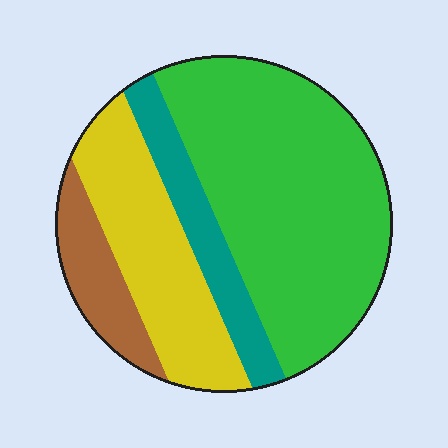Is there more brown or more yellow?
Yellow.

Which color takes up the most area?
Green, at roughly 50%.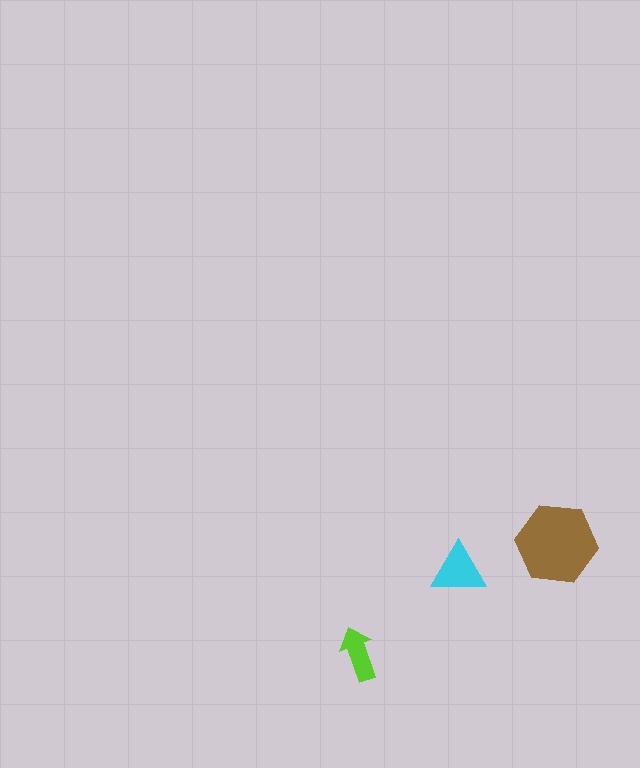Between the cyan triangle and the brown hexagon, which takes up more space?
The brown hexagon.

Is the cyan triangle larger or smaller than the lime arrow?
Larger.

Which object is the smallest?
The lime arrow.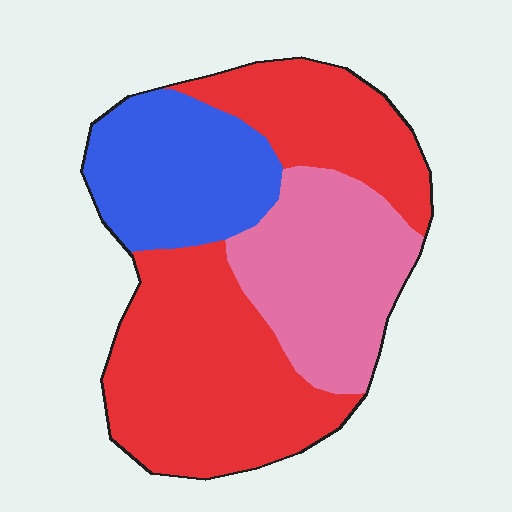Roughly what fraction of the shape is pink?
Pink covers around 25% of the shape.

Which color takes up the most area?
Red, at roughly 50%.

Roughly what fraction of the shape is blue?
Blue takes up about one fifth (1/5) of the shape.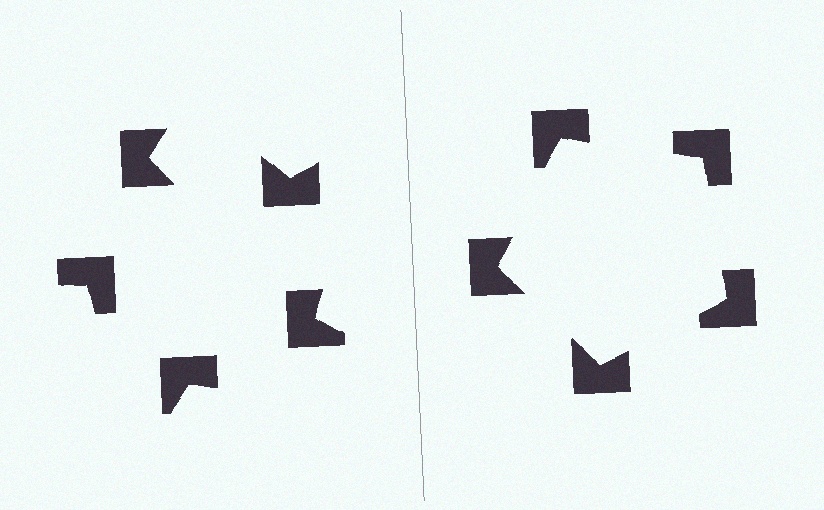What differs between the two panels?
The notched squares are positioned identically on both sides; only the wedge orientations differ. On the right they align to a pentagon; on the left they are misaligned.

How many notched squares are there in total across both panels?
10 — 5 on each side.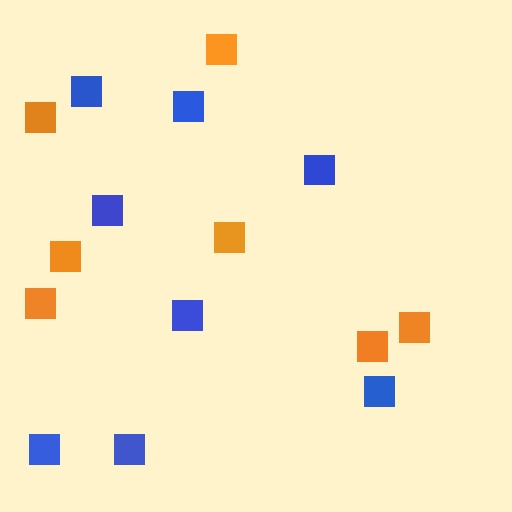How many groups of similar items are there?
There are 2 groups: one group of orange squares (7) and one group of blue squares (8).